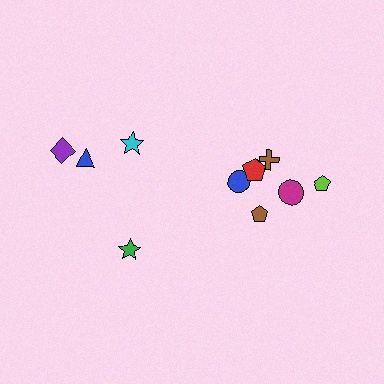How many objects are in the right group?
There are 6 objects.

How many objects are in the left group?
There are 4 objects.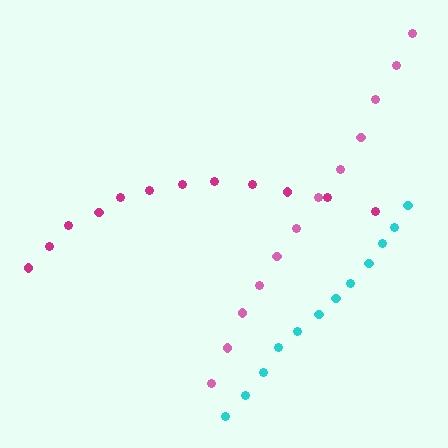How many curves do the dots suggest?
There are 3 distinct paths.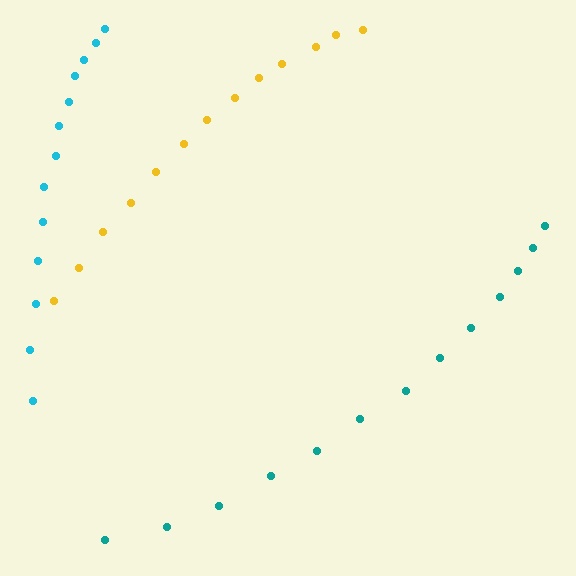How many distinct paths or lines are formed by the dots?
There are 3 distinct paths.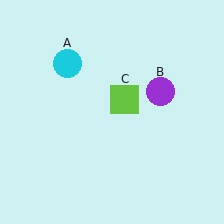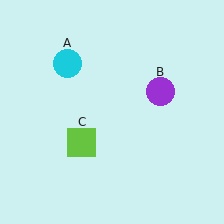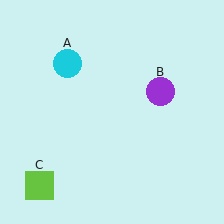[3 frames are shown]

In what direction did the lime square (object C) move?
The lime square (object C) moved down and to the left.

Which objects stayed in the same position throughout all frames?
Cyan circle (object A) and purple circle (object B) remained stationary.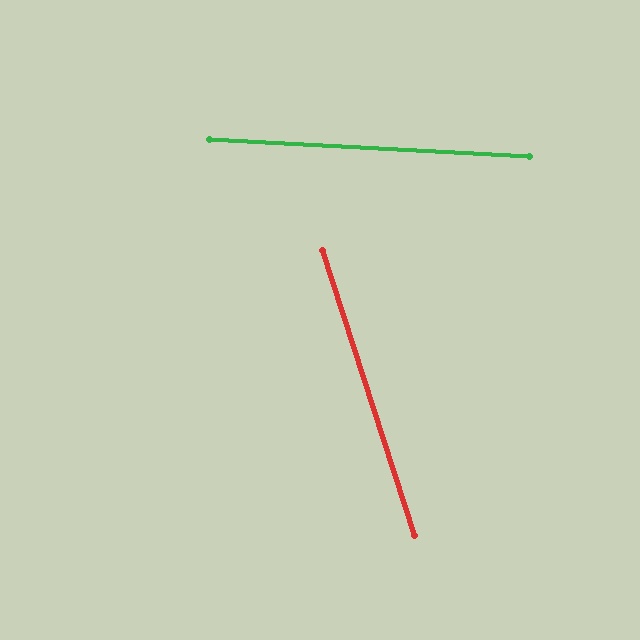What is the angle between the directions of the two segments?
Approximately 69 degrees.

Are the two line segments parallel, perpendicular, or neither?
Neither parallel nor perpendicular — they differ by about 69°.